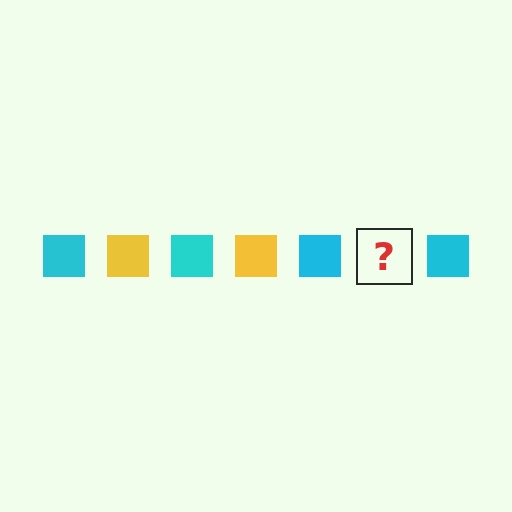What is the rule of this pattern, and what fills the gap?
The rule is that the pattern cycles through cyan, yellow squares. The gap should be filled with a yellow square.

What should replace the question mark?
The question mark should be replaced with a yellow square.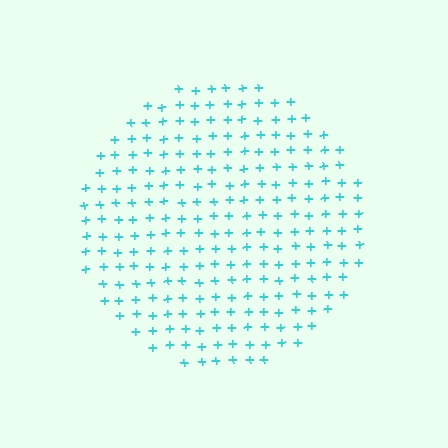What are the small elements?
The small elements are plus signs.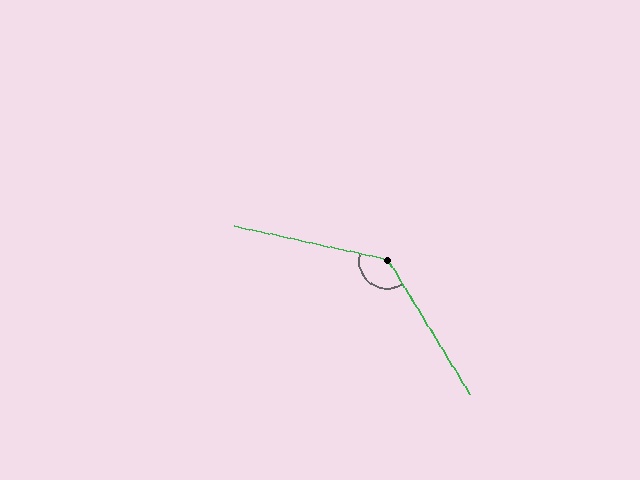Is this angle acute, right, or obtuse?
It is obtuse.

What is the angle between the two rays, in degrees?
Approximately 134 degrees.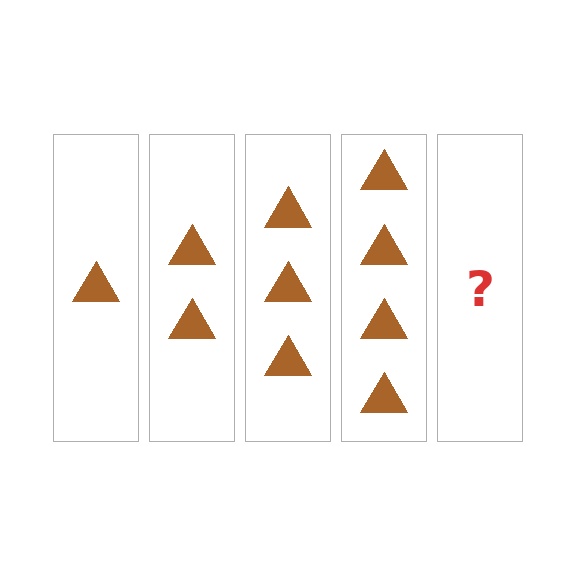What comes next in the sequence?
The next element should be 5 triangles.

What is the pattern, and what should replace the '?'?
The pattern is that each step adds one more triangle. The '?' should be 5 triangles.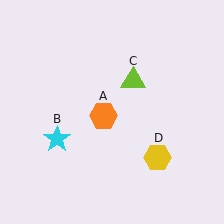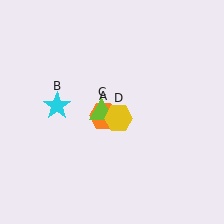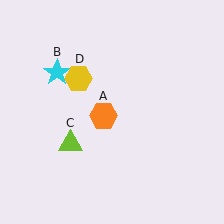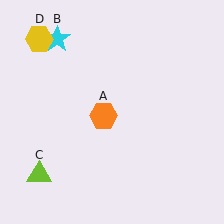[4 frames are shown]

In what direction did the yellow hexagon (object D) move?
The yellow hexagon (object D) moved up and to the left.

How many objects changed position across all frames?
3 objects changed position: cyan star (object B), lime triangle (object C), yellow hexagon (object D).